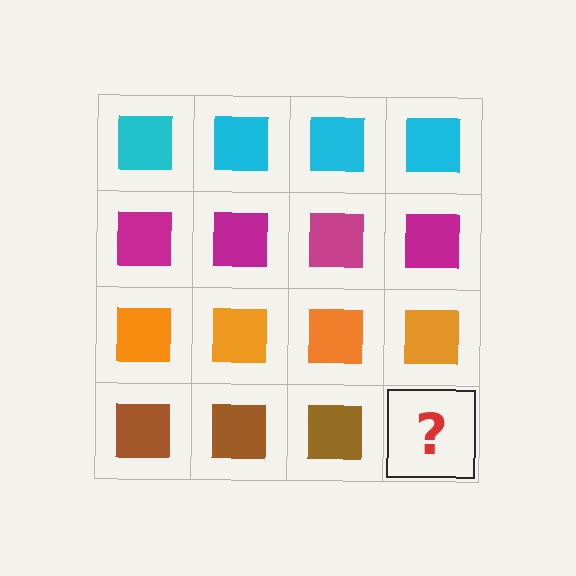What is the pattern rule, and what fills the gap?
The rule is that each row has a consistent color. The gap should be filled with a brown square.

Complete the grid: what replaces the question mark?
The question mark should be replaced with a brown square.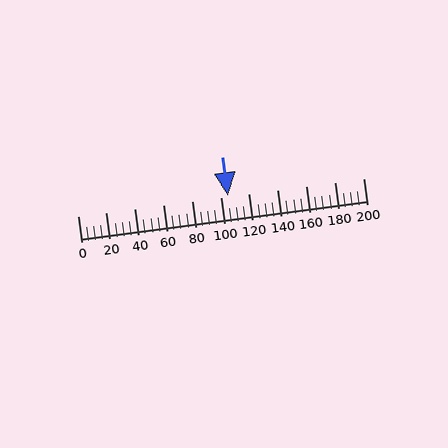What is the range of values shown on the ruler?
The ruler shows values from 0 to 200.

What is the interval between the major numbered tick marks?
The major tick marks are spaced 20 units apart.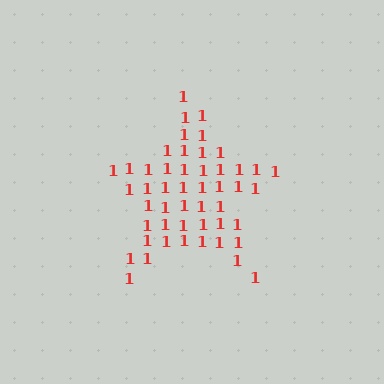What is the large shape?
The large shape is a star.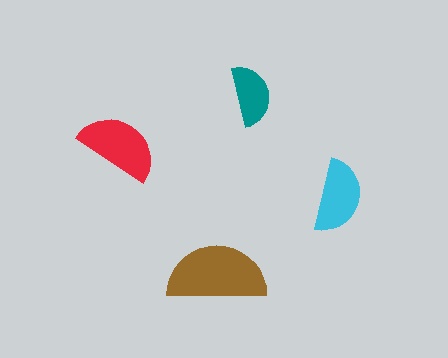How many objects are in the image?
There are 4 objects in the image.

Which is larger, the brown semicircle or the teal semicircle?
The brown one.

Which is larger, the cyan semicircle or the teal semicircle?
The cyan one.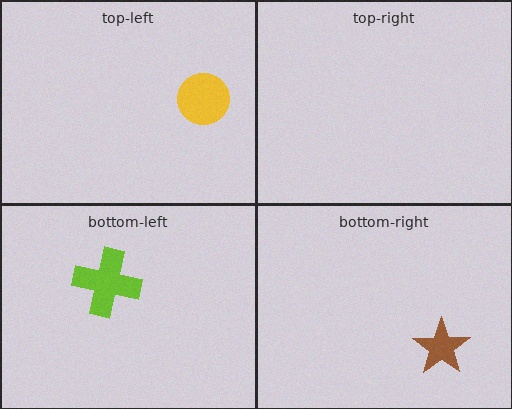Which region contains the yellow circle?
The top-left region.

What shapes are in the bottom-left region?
The lime cross.